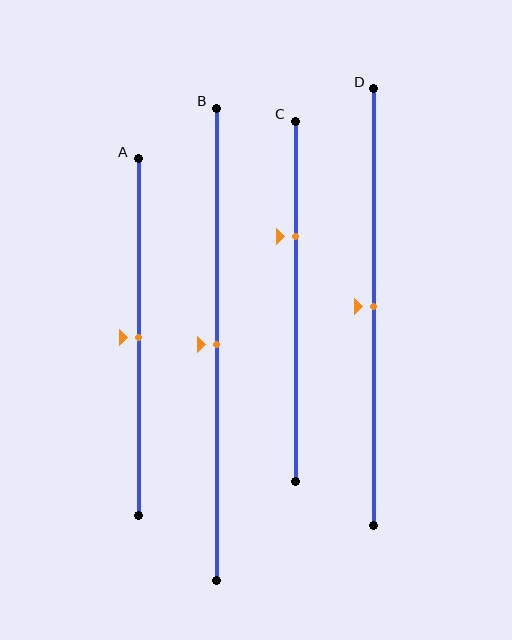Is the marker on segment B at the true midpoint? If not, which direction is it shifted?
Yes, the marker on segment B is at the true midpoint.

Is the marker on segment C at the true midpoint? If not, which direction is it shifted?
No, the marker on segment C is shifted upward by about 18% of the segment length.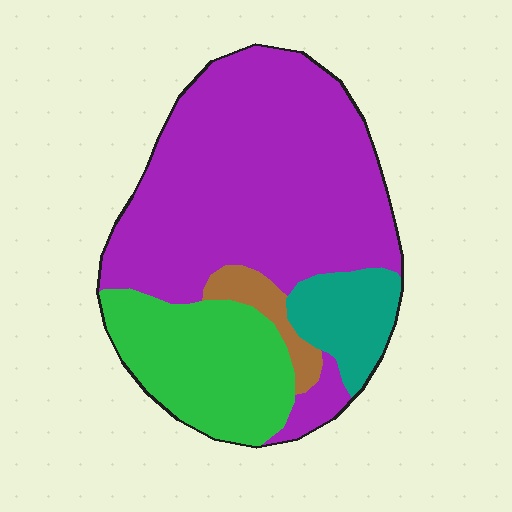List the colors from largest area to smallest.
From largest to smallest: purple, green, teal, brown.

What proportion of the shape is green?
Green takes up about one quarter (1/4) of the shape.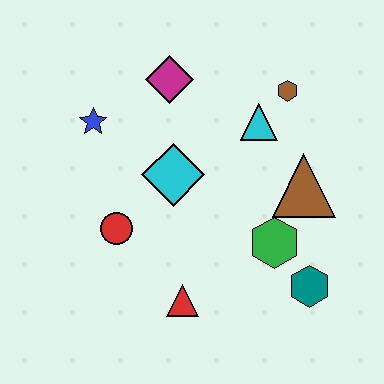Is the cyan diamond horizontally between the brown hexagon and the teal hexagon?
No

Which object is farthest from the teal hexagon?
The blue star is farthest from the teal hexagon.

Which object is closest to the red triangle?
The red circle is closest to the red triangle.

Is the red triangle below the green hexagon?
Yes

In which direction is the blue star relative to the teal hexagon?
The blue star is to the left of the teal hexagon.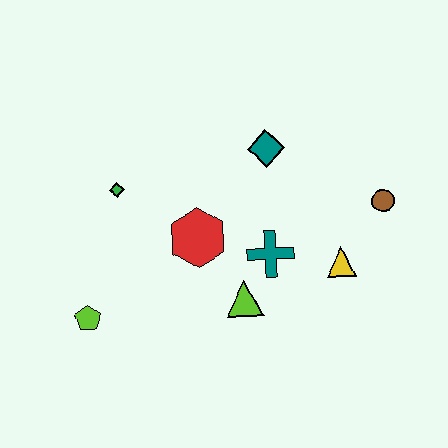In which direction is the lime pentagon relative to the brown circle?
The lime pentagon is to the left of the brown circle.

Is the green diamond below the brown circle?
No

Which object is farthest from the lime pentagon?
The brown circle is farthest from the lime pentagon.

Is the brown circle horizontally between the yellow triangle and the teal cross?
No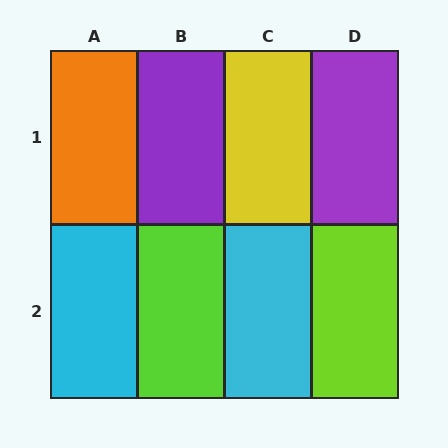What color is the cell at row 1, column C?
Yellow.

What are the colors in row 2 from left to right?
Cyan, lime, cyan, lime.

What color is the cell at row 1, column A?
Orange.